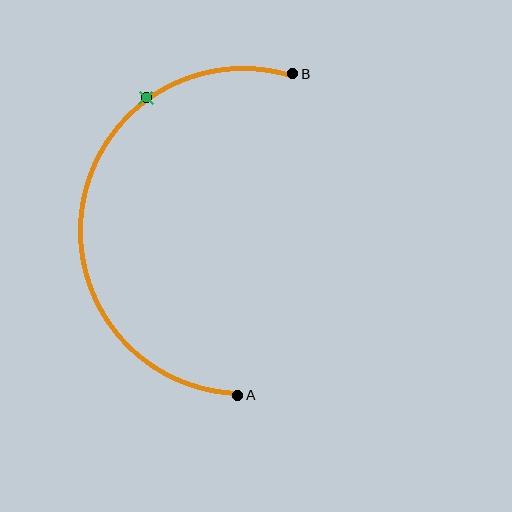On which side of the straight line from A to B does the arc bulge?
The arc bulges to the left of the straight line connecting A and B.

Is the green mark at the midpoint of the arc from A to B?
No. The green mark lies on the arc but is closer to endpoint B. The arc midpoint would be at the point on the curve equidistant along the arc from both A and B.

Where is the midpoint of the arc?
The arc midpoint is the point on the curve farthest from the straight line joining A and B. It sits to the left of that line.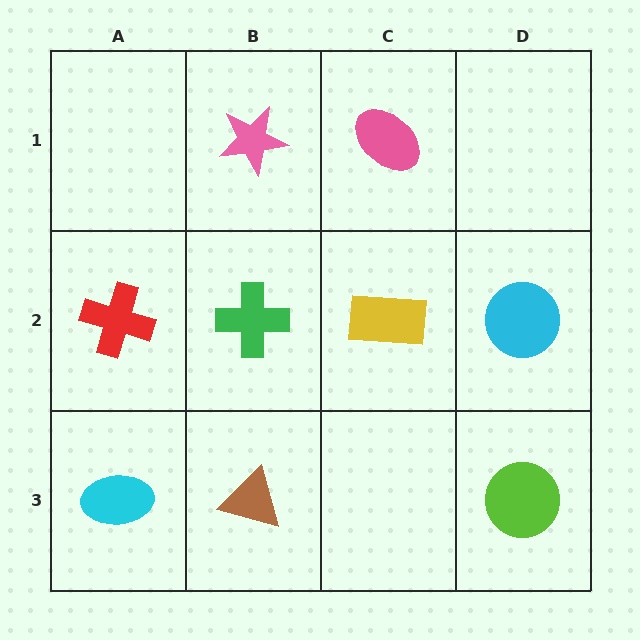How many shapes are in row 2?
4 shapes.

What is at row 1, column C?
A pink ellipse.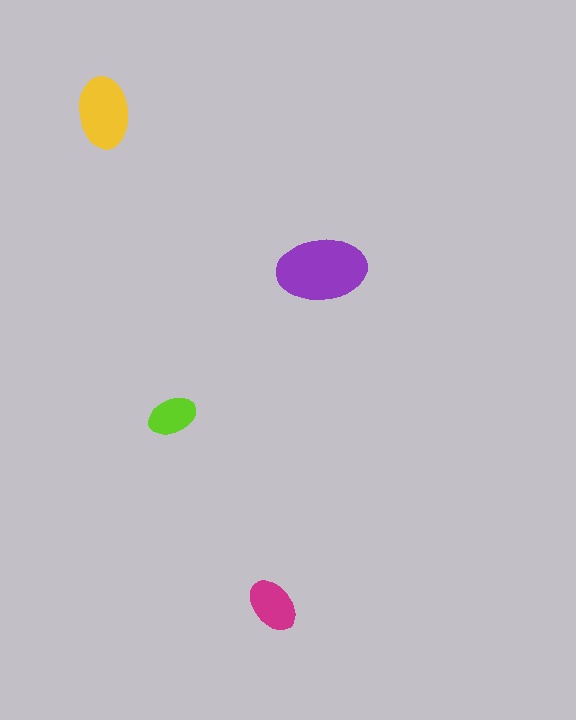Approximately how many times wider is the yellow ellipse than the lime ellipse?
About 1.5 times wider.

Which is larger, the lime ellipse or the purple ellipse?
The purple one.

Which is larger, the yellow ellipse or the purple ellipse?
The purple one.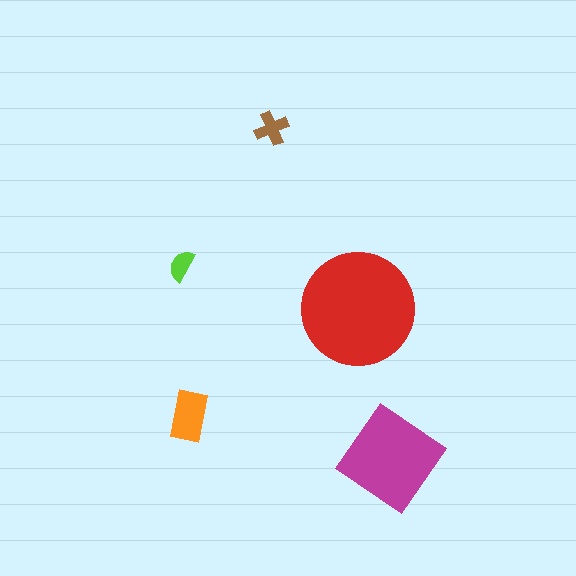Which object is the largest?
The red circle.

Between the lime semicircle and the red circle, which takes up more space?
The red circle.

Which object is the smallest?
The lime semicircle.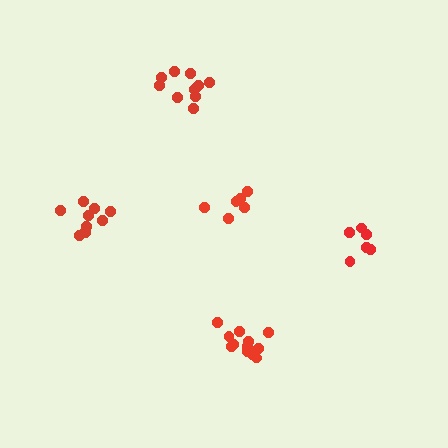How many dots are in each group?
Group 1: 6 dots, Group 2: 6 dots, Group 3: 12 dots, Group 4: 10 dots, Group 5: 10 dots (44 total).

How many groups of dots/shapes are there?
There are 5 groups.